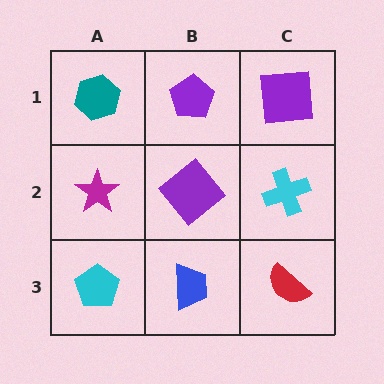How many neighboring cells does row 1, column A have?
2.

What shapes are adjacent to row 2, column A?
A teal hexagon (row 1, column A), a cyan pentagon (row 3, column A), a purple diamond (row 2, column B).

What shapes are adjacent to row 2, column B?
A purple pentagon (row 1, column B), a blue trapezoid (row 3, column B), a magenta star (row 2, column A), a cyan cross (row 2, column C).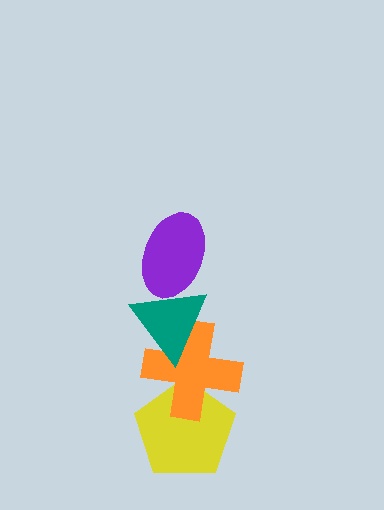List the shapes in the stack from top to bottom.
From top to bottom: the purple ellipse, the teal triangle, the orange cross, the yellow pentagon.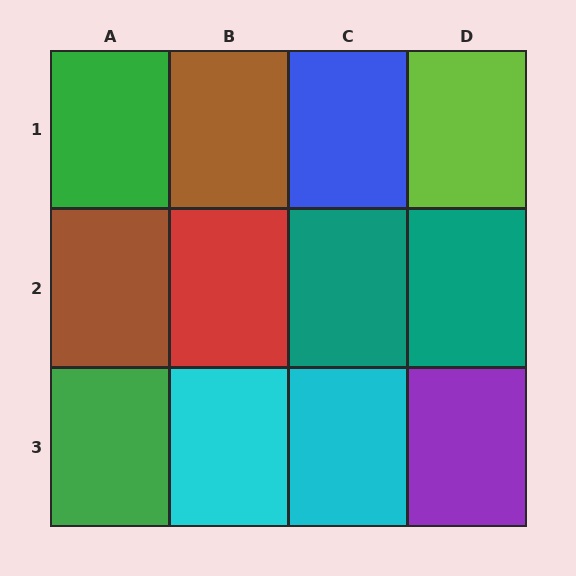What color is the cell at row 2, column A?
Brown.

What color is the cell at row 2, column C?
Teal.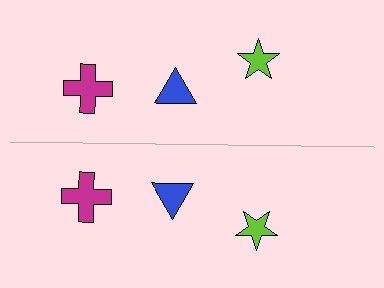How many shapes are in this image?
There are 6 shapes in this image.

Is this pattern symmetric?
Yes, this pattern has bilateral (reflection) symmetry.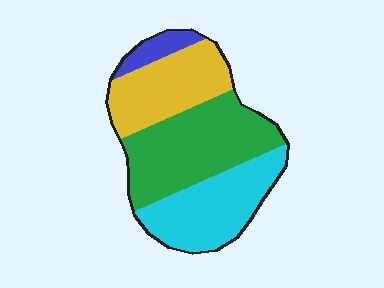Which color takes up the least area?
Blue, at roughly 5%.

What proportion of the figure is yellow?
Yellow covers about 25% of the figure.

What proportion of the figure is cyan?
Cyan takes up between a sixth and a third of the figure.